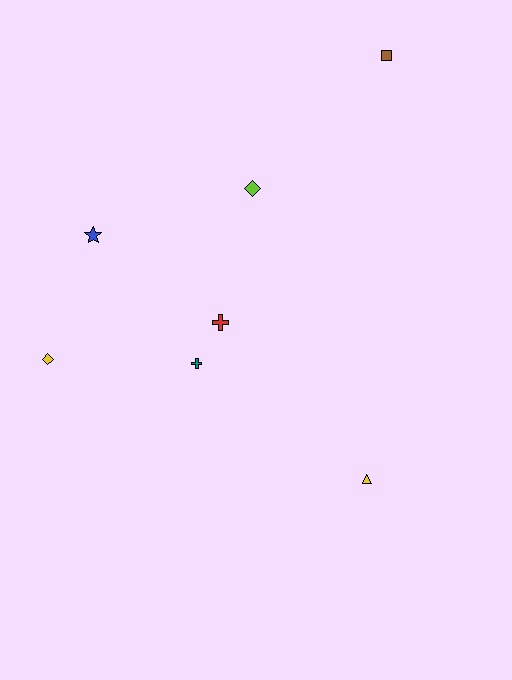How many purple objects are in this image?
There are no purple objects.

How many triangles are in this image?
There is 1 triangle.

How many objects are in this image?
There are 7 objects.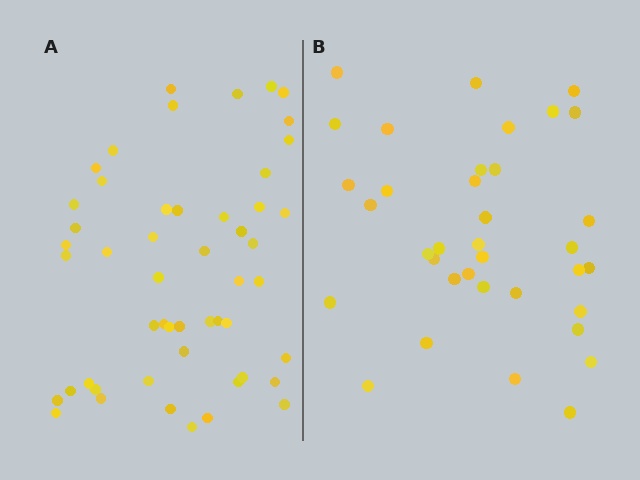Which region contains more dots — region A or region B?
Region A (the left region) has more dots.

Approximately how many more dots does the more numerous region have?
Region A has approximately 15 more dots than region B.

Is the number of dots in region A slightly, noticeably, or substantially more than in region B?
Region A has noticeably more, but not dramatically so. The ratio is roughly 1.4 to 1.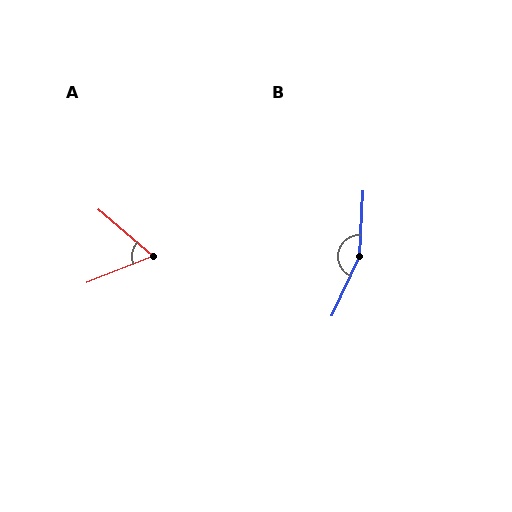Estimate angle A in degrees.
Approximately 63 degrees.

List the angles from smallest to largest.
A (63°), B (158°).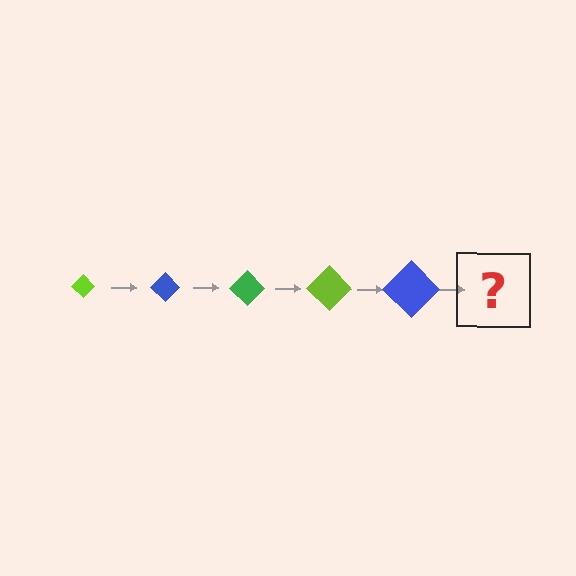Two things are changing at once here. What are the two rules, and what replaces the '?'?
The two rules are that the diamond grows larger each step and the color cycles through lime, blue, and green. The '?' should be a green diamond, larger than the previous one.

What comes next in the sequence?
The next element should be a green diamond, larger than the previous one.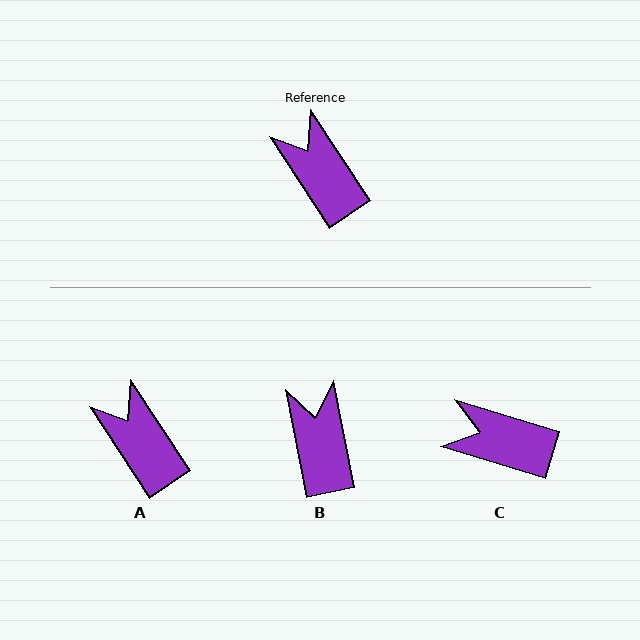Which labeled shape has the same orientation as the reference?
A.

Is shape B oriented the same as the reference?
No, it is off by about 23 degrees.